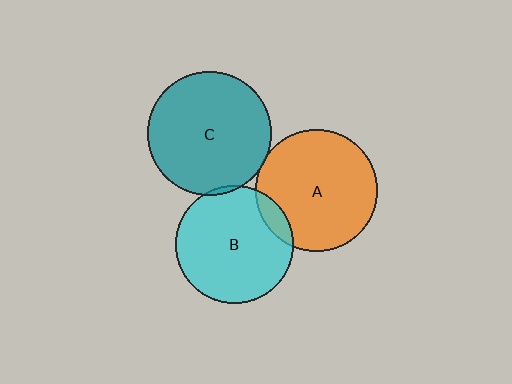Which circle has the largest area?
Circle C (teal).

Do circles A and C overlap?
Yes.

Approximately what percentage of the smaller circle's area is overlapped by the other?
Approximately 5%.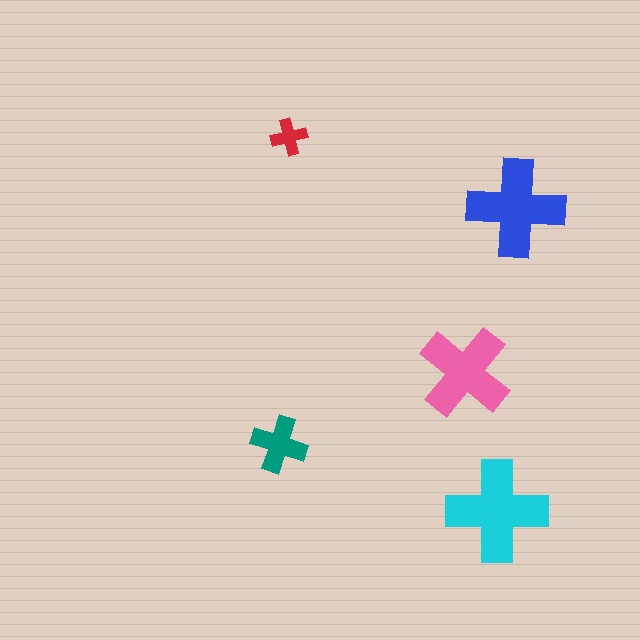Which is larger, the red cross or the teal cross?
The teal one.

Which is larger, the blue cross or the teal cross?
The blue one.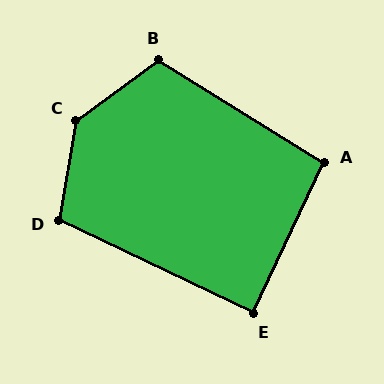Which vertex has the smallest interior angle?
E, at approximately 90 degrees.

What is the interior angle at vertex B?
Approximately 112 degrees (obtuse).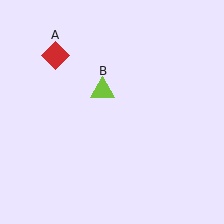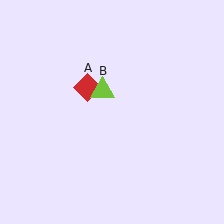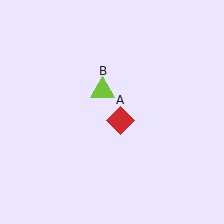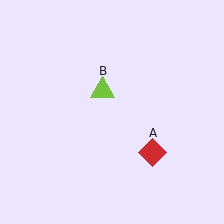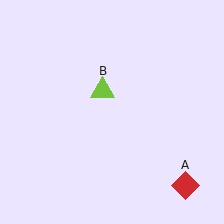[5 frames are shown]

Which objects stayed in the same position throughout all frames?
Lime triangle (object B) remained stationary.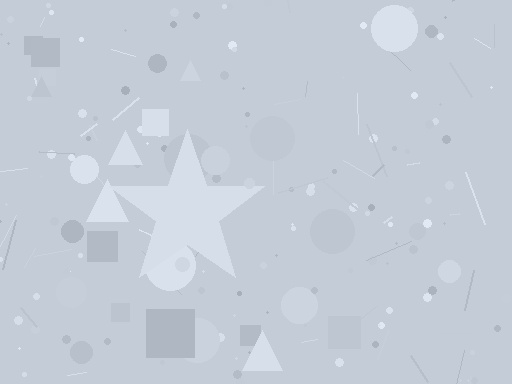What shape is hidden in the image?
A star is hidden in the image.